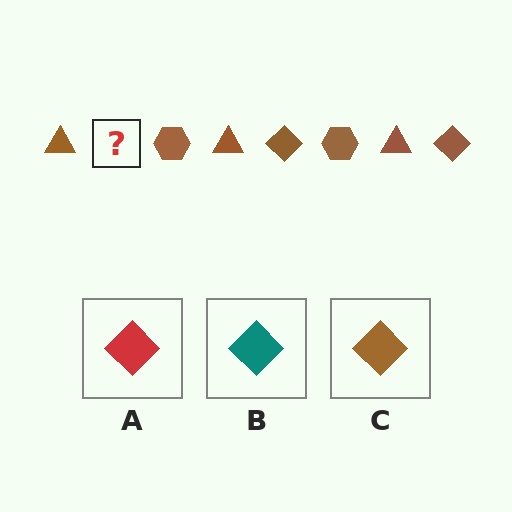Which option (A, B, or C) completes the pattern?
C.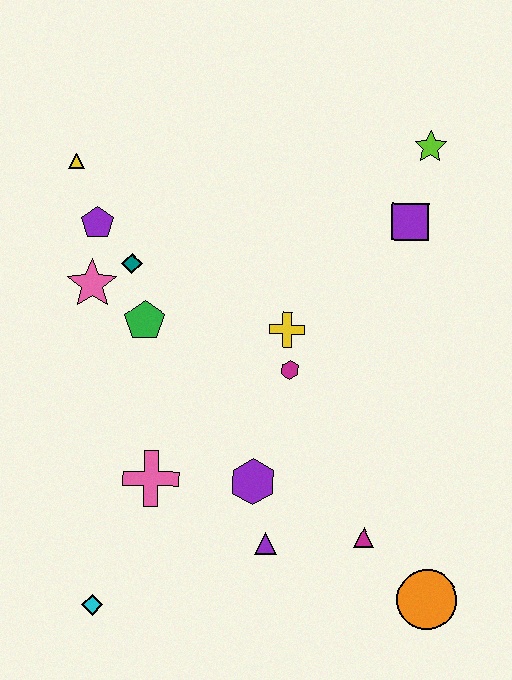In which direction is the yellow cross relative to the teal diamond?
The yellow cross is to the right of the teal diamond.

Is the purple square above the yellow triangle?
No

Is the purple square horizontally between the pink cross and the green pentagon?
No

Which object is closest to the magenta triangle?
The orange circle is closest to the magenta triangle.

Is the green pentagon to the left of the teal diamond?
No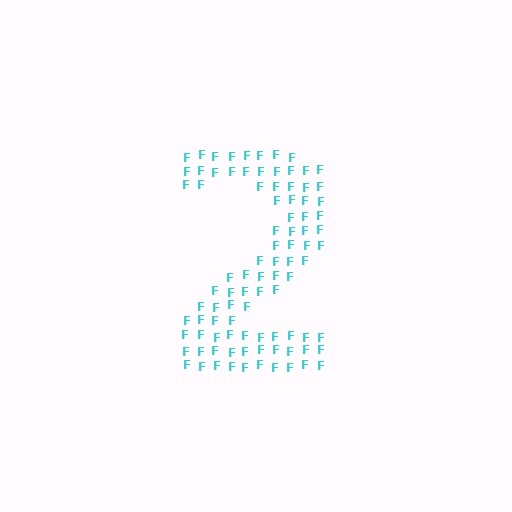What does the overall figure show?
The overall figure shows the digit 2.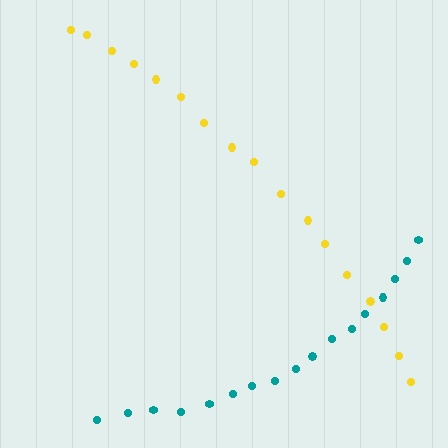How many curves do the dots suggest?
There are 2 distinct paths.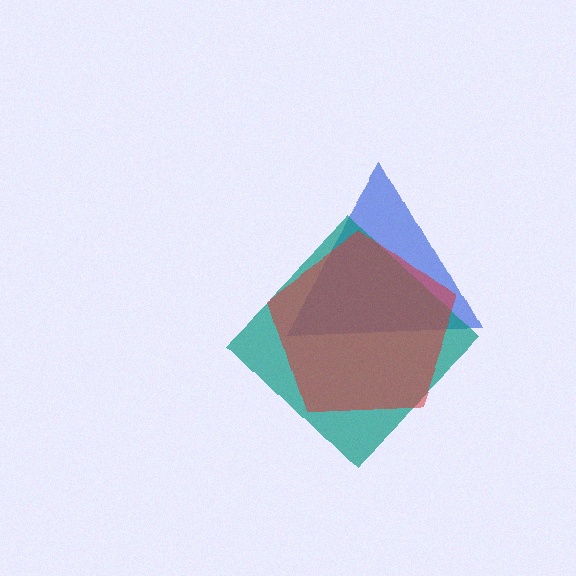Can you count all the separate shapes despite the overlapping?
Yes, there are 3 separate shapes.